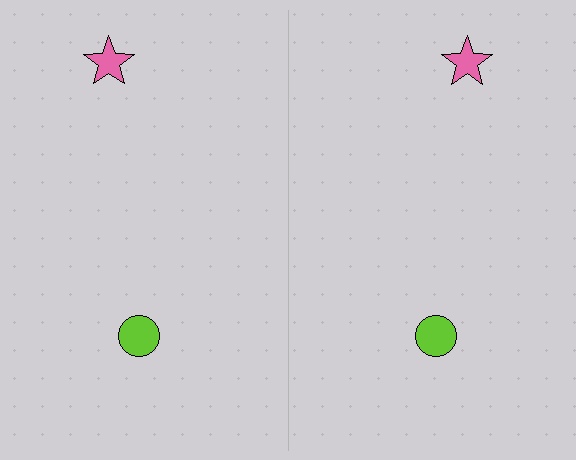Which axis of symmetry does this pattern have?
The pattern has a vertical axis of symmetry running through the center of the image.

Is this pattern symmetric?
Yes, this pattern has bilateral (reflection) symmetry.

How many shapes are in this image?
There are 4 shapes in this image.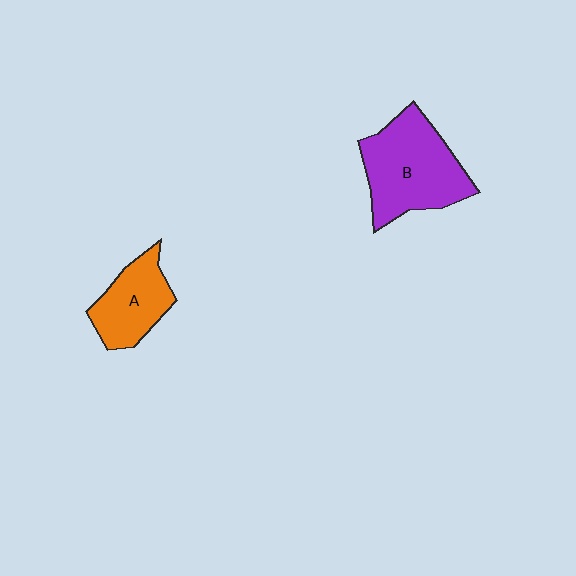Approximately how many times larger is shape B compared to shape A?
Approximately 1.6 times.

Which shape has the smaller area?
Shape A (orange).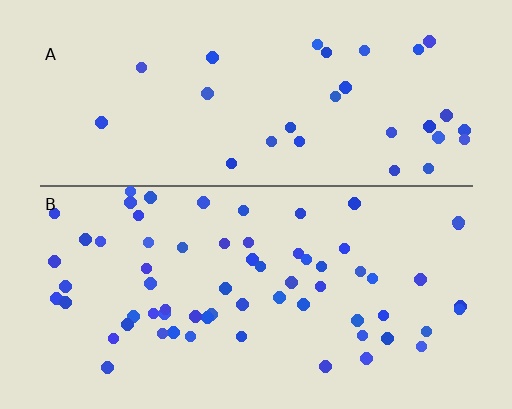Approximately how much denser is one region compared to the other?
Approximately 2.1× — region B over region A.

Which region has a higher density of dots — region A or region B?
B (the bottom).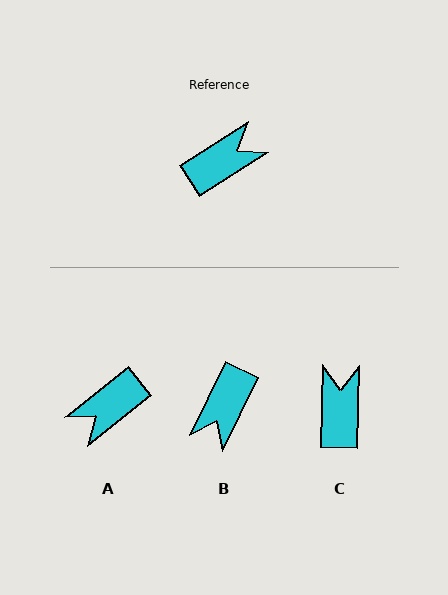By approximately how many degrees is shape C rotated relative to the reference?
Approximately 56 degrees counter-clockwise.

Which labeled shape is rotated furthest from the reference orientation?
A, about 174 degrees away.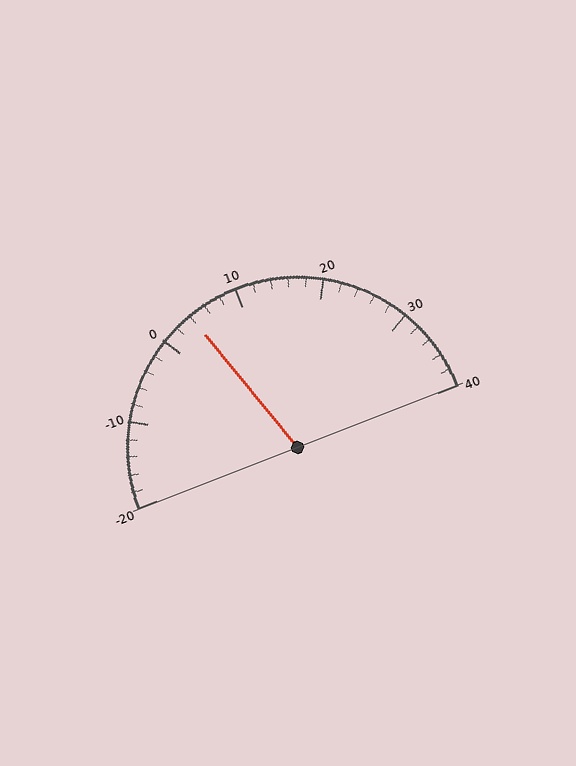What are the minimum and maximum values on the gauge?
The gauge ranges from -20 to 40.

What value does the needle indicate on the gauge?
The needle indicates approximately 4.